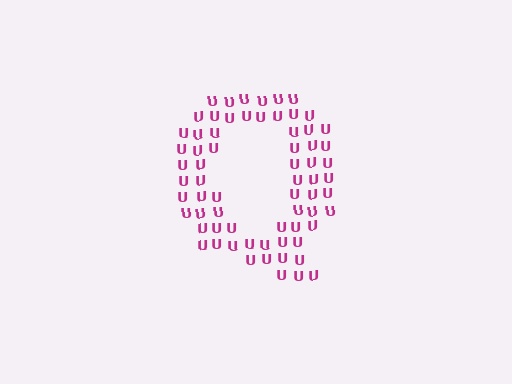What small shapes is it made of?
It is made of small letter U's.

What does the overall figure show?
The overall figure shows the letter Q.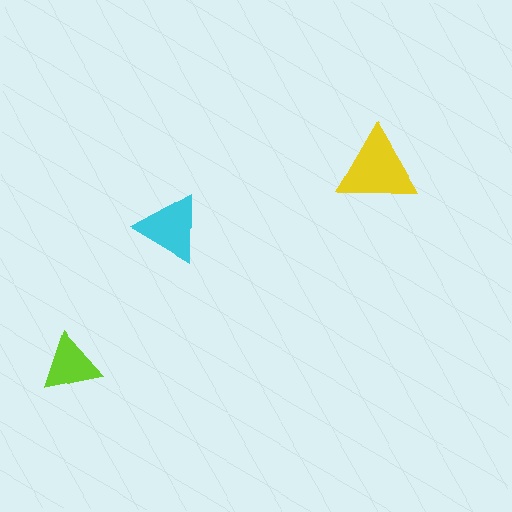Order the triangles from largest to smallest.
the yellow one, the cyan one, the lime one.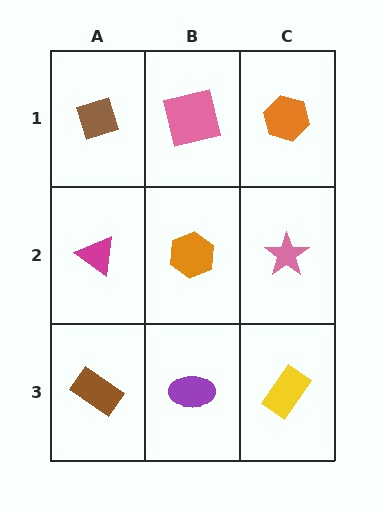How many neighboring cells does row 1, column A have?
2.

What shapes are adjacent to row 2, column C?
An orange hexagon (row 1, column C), a yellow rectangle (row 3, column C), an orange hexagon (row 2, column B).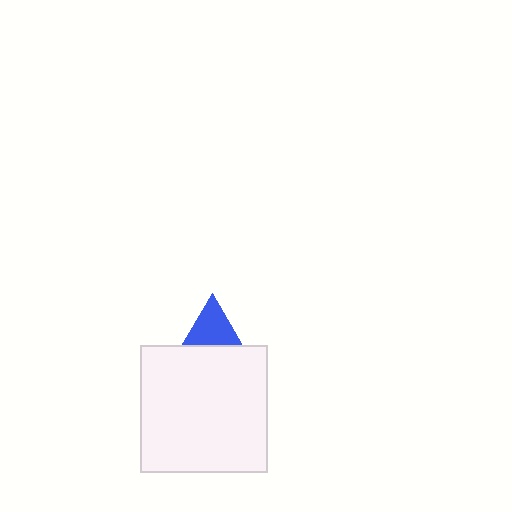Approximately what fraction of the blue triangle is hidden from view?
Roughly 61% of the blue triangle is hidden behind the white square.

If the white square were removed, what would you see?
You would see the complete blue triangle.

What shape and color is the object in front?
The object in front is a white square.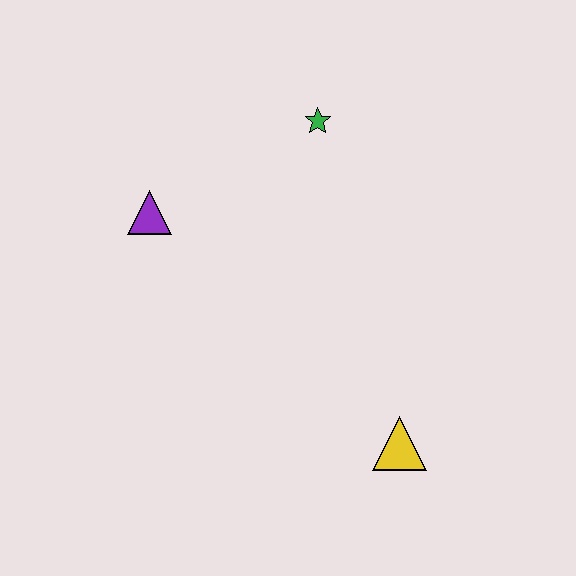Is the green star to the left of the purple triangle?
No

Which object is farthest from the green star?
The yellow triangle is farthest from the green star.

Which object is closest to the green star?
The purple triangle is closest to the green star.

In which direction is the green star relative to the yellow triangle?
The green star is above the yellow triangle.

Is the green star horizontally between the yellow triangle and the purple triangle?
Yes